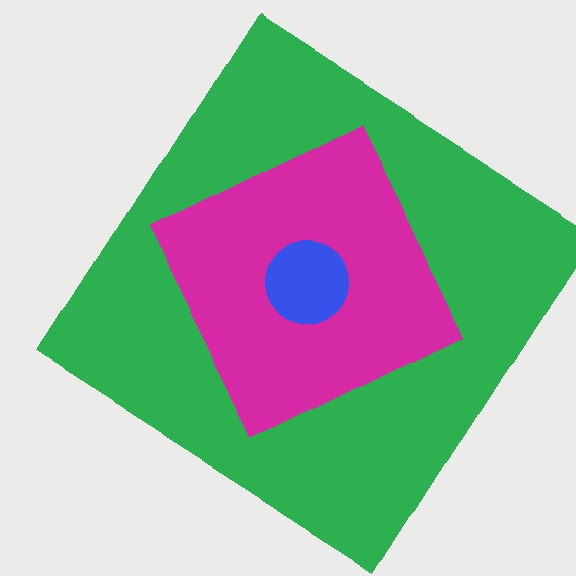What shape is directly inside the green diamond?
The magenta diamond.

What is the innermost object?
The blue circle.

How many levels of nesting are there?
3.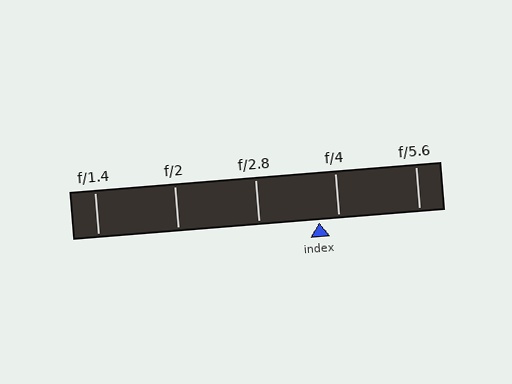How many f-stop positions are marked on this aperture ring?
There are 5 f-stop positions marked.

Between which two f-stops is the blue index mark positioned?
The index mark is between f/2.8 and f/4.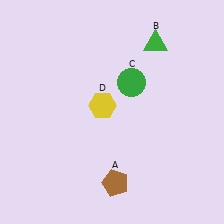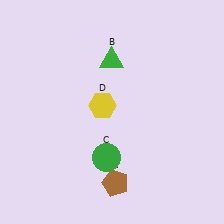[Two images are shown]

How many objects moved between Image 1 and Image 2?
2 objects moved between the two images.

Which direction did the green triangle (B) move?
The green triangle (B) moved left.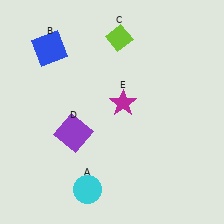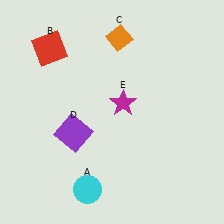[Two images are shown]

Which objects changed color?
B changed from blue to red. C changed from lime to orange.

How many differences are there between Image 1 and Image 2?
There are 2 differences between the two images.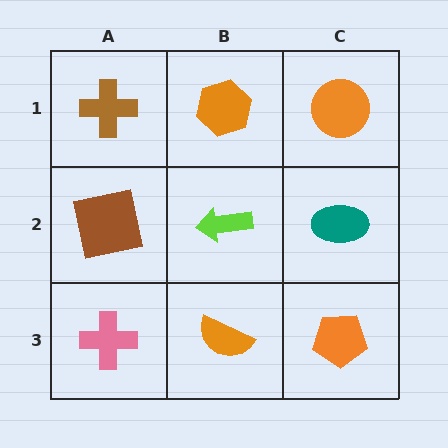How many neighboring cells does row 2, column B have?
4.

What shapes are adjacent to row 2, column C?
An orange circle (row 1, column C), an orange pentagon (row 3, column C), a lime arrow (row 2, column B).